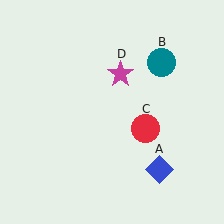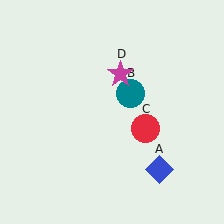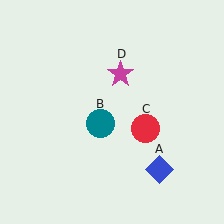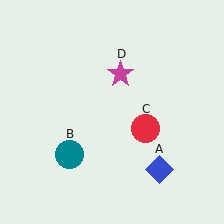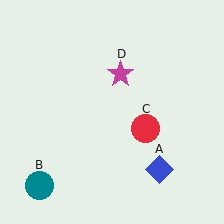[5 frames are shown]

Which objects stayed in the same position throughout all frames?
Blue diamond (object A) and red circle (object C) and magenta star (object D) remained stationary.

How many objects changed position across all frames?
1 object changed position: teal circle (object B).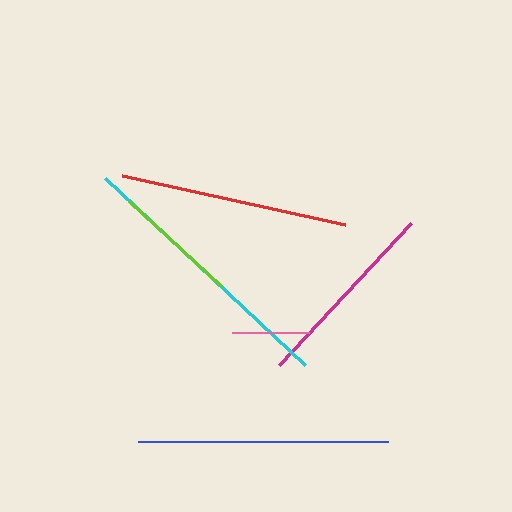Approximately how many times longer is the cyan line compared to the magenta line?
The cyan line is approximately 1.4 times the length of the magenta line.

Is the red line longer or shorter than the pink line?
The red line is longer than the pink line.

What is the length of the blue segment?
The blue segment is approximately 250 pixels long.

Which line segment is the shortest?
The pink line is the shortest at approximately 76 pixels.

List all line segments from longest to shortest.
From longest to shortest: cyan, blue, red, magenta, lime, pink.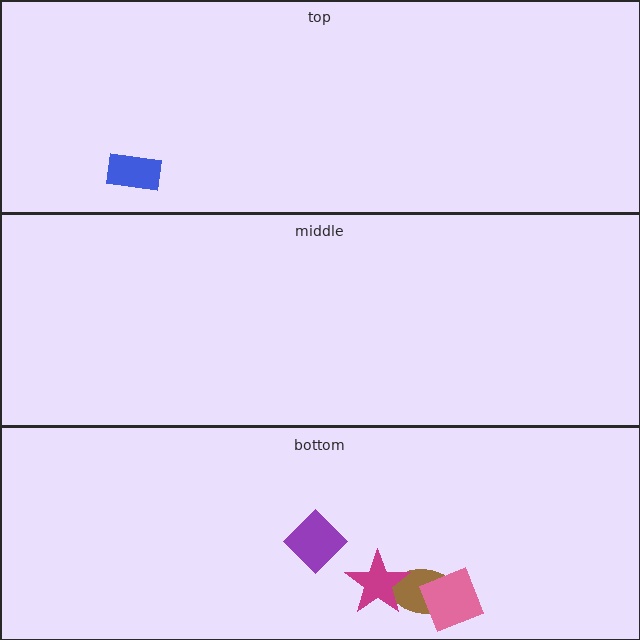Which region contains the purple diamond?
The bottom region.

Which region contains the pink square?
The bottom region.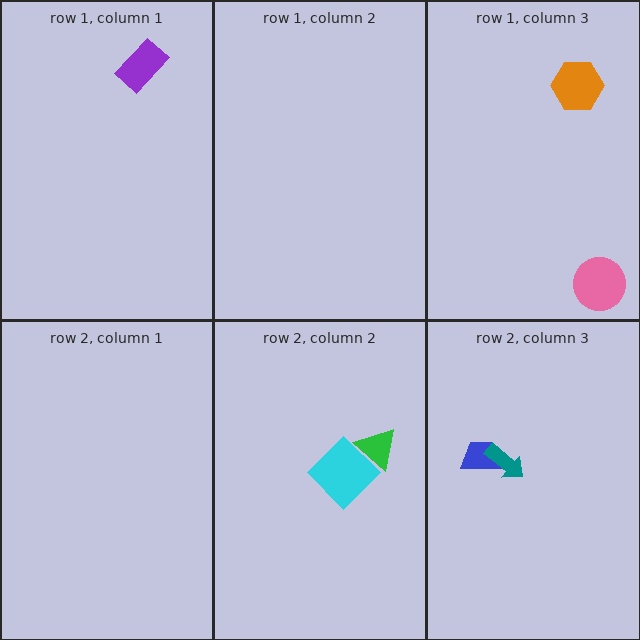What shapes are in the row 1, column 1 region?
The purple rectangle.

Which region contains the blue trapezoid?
The row 2, column 3 region.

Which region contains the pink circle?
The row 1, column 3 region.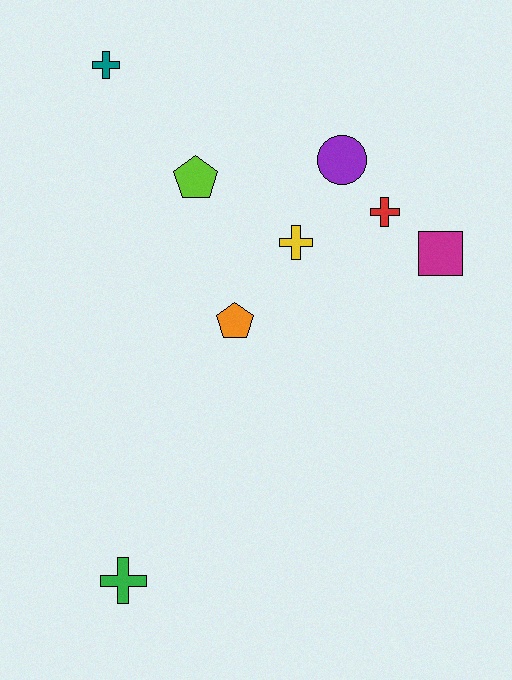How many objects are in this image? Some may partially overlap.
There are 8 objects.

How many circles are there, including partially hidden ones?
There is 1 circle.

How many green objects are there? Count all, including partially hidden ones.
There is 1 green object.